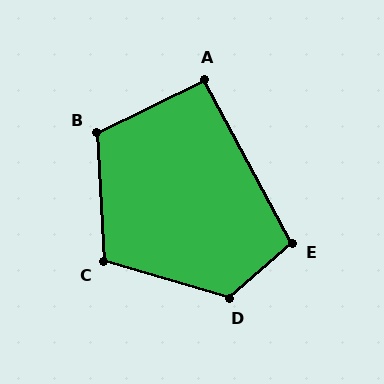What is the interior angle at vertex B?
Approximately 113 degrees (obtuse).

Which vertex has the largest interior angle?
D, at approximately 123 degrees.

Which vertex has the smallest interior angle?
A, at approximately 92 degrees.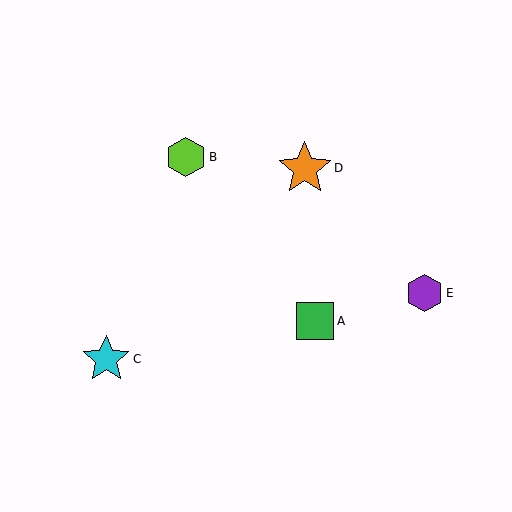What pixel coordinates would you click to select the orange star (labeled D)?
Click at (305, 168) to select the orange star D.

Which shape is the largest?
The orange star (labeled D) is the largest.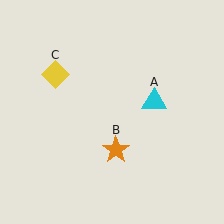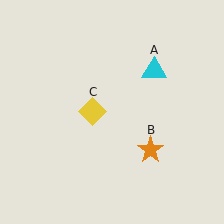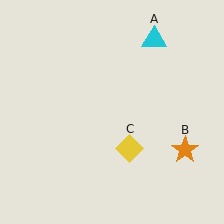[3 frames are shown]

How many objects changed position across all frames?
3 objects changed position: cyan triangle (object A), orange star (object B), yellow diamond (object C).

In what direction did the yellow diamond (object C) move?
The yellow diamond (object C) moved down and to the right.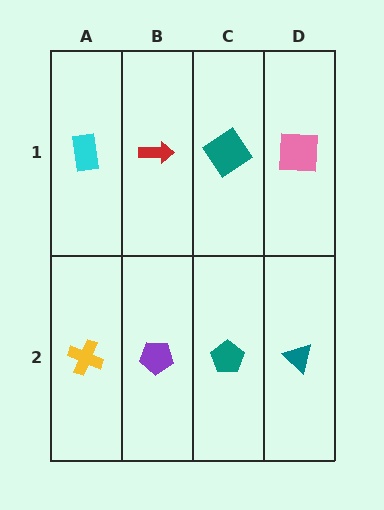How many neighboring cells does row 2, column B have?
3.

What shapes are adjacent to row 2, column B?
A red arrow (row 1, column B), a yellow cross (row 2, column A), a teal pentagon (row 2, column C).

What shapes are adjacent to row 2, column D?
A pink square (row 1, column D), a teal pentagon (row 2, column C).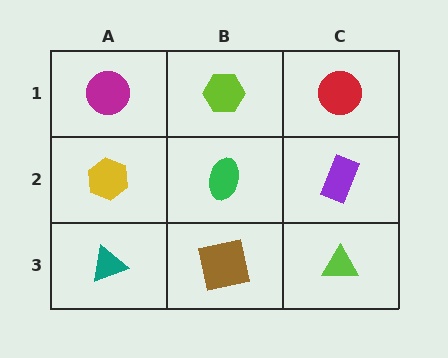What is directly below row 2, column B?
A brown square.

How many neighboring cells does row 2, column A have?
3.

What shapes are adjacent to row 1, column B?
A green ellipse (row 2, column B), a magenta circle (row 1, column A), a red circle (row 1, column C).